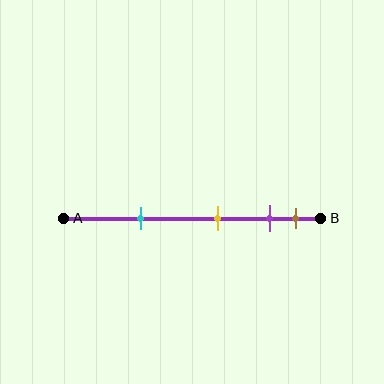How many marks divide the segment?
There are 4 marks dividing the segment.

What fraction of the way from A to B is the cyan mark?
The cyan mark is approximately 30% (0.3) of the way from A to B.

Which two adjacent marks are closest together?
The purple and brown marks are the closest adjacent pair.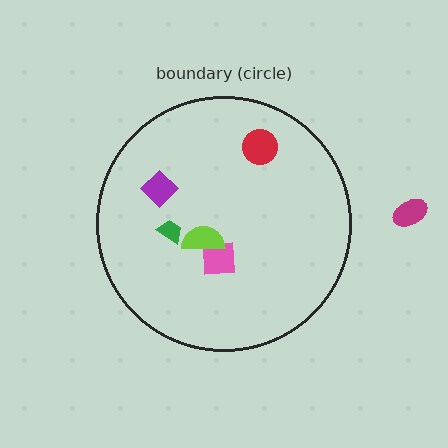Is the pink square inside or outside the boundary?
Inside.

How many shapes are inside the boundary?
5 inside, 1 outside.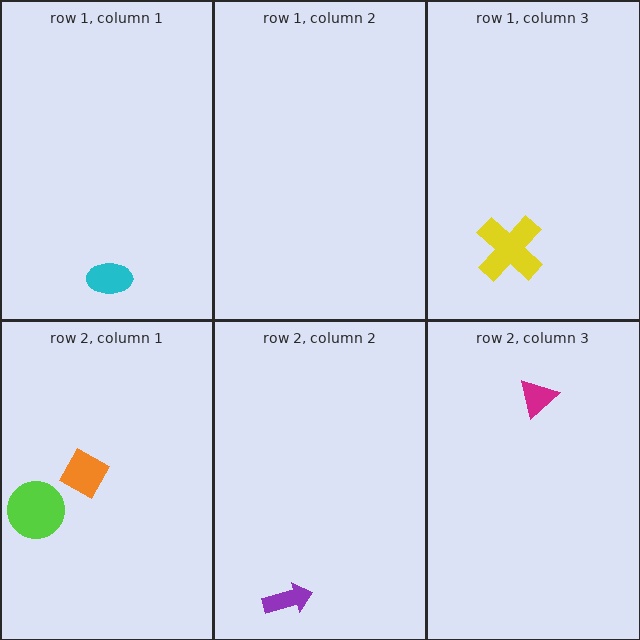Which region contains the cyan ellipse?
The row 1, column 1 region.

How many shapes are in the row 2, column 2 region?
1.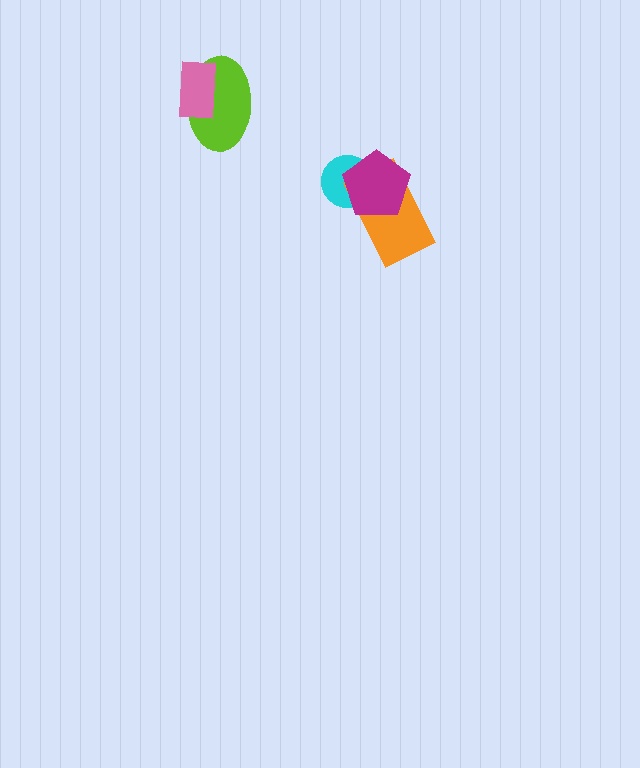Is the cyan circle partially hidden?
Yes, it is partially covered by another shape.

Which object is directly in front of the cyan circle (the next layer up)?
The orange rectangle is directly in front of the cyan circle.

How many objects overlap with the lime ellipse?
1 object overlaps with the lime ellipse.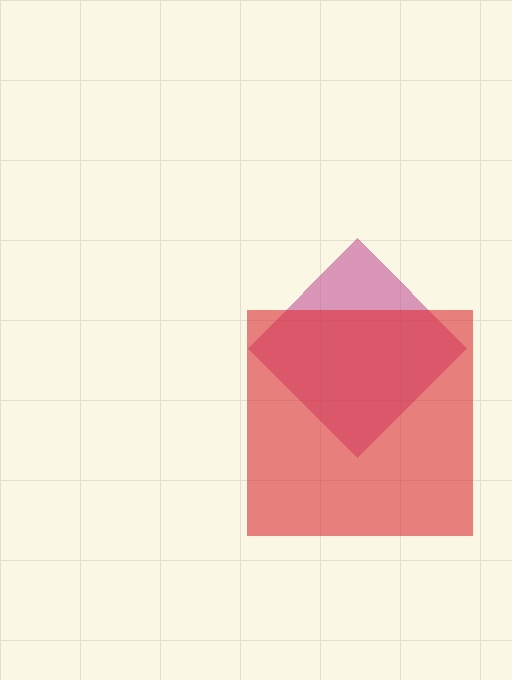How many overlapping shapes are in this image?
There are 2 overlapping shapes in the image.